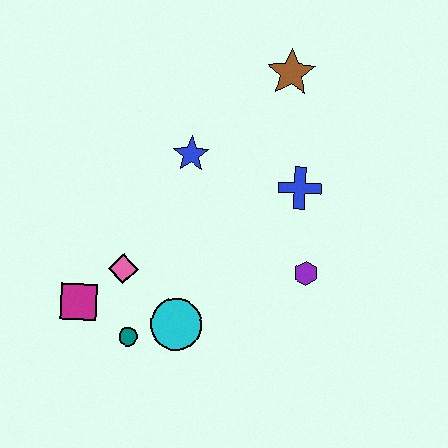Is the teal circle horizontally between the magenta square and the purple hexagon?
Yes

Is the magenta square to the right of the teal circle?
No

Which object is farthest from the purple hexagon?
The magenta square is farthest from the purple hexagon.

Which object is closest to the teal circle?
The cyan circle is closest to the teal circle.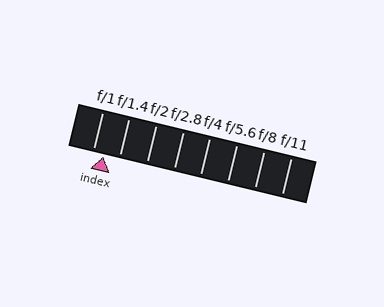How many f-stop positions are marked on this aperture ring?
There are 8 f-stop positions marked.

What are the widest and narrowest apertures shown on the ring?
The widest aperture shown is f/1 and the narrowest is f/11.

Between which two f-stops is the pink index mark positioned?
The index mark is between f/1 and f/1.4.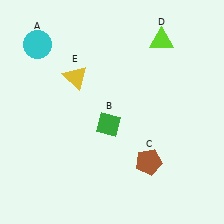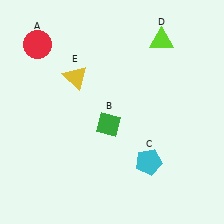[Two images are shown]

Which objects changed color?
A changed from cyan to red. C changed from brown to cyan.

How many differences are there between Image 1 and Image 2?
There are 2 differences between the two images.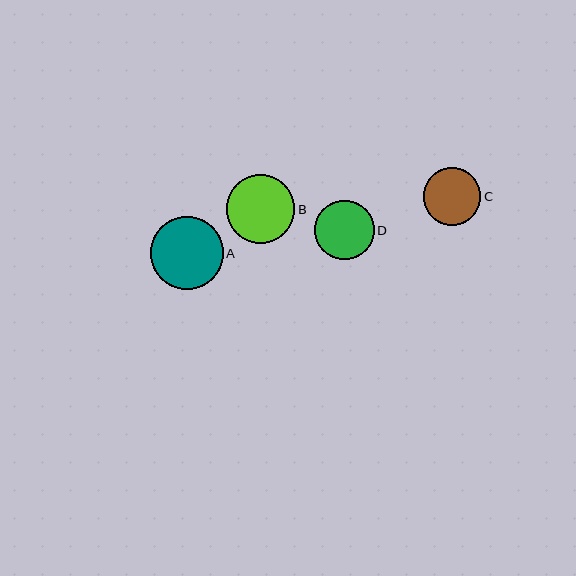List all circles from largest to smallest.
From largest to smallest: A, B, D, C.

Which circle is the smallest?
Circle C is the smallest with a size of approximately 58 pixels.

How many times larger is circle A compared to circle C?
Circle A is approximately 1.3 times the size of circle C.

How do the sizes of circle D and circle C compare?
Circle D and circle C are approximately the same size.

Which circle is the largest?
Circle A is the largest with a size of approximately 73 pixels.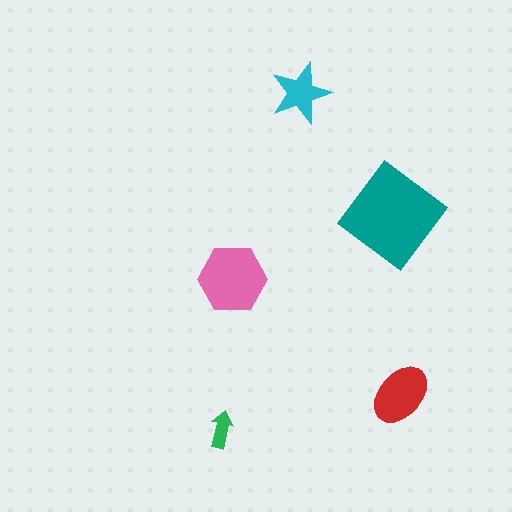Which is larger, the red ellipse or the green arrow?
The red ellipse.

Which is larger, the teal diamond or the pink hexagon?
The teal diamond.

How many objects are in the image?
There are 5 objects in the image.